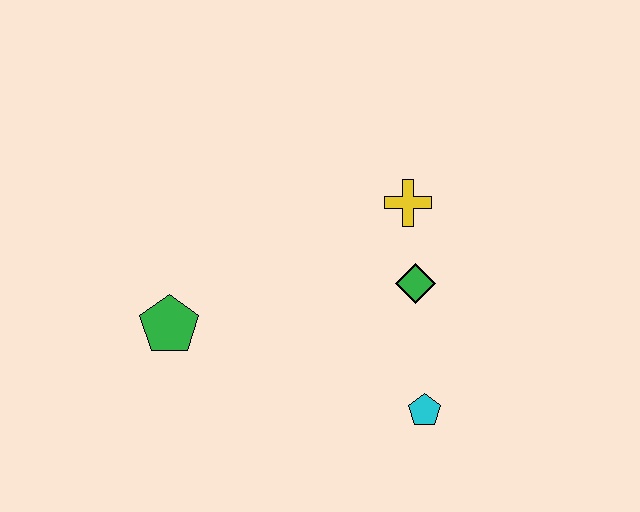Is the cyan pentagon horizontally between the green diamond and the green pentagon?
No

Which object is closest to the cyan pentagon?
The green diamond is closest to the cyan pentagon.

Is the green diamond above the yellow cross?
No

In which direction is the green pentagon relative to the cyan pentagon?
The green pentagon is to the left of the cyan pentagon.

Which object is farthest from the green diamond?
The green pentagon is farthest from the green diamond.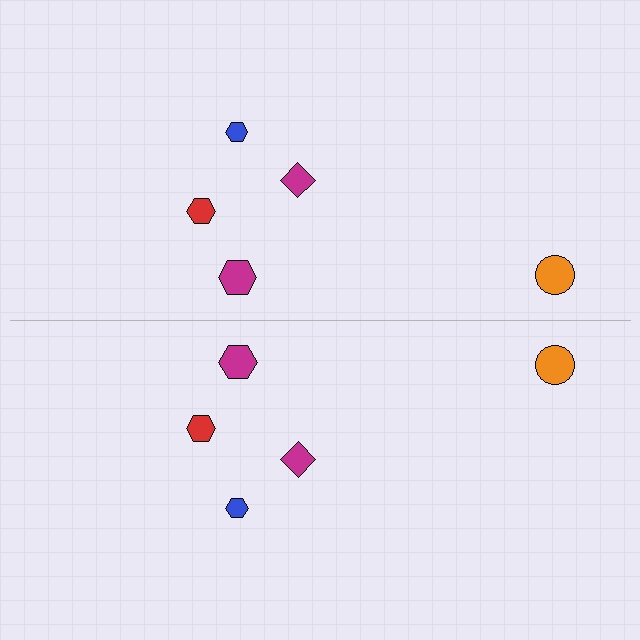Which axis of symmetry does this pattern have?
The pattern has a horizontal axis of symmetry running through the center of the image.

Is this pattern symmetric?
Yes, this pattern has bilateral (reflection) symmetry.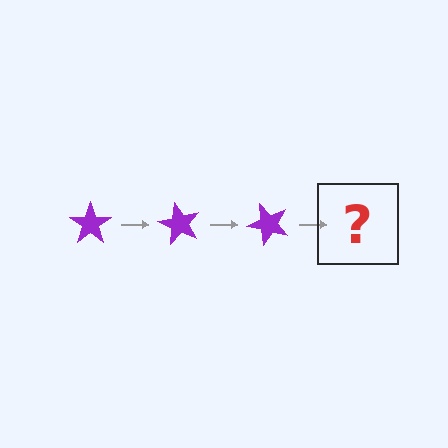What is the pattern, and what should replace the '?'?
The pattern is that the star rotates 60 degrees each step. The '?' should be a purple star rotated 180 degrees.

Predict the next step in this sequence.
The next step is a purple star rotated 180 degrees.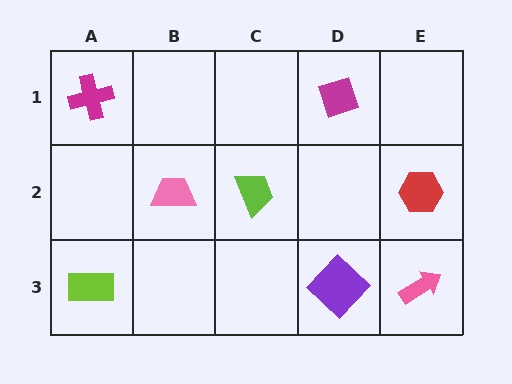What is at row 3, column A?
A lime rectangle.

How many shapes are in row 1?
2 shapes.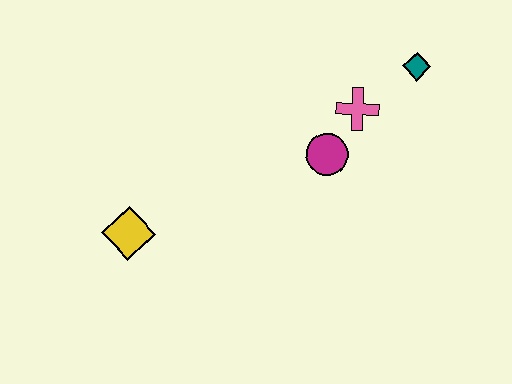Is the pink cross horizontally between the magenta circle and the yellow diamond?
No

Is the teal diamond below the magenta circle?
No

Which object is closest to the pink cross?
The magenta circle is closest to the pink cross.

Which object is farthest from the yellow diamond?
The teal diamond is farthest from the yellow diamond.